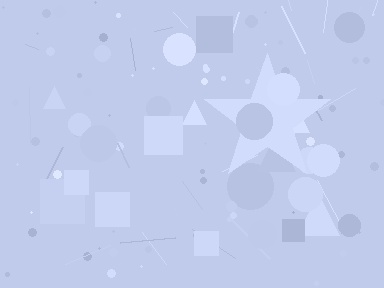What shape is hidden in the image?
A star is hidden in the image.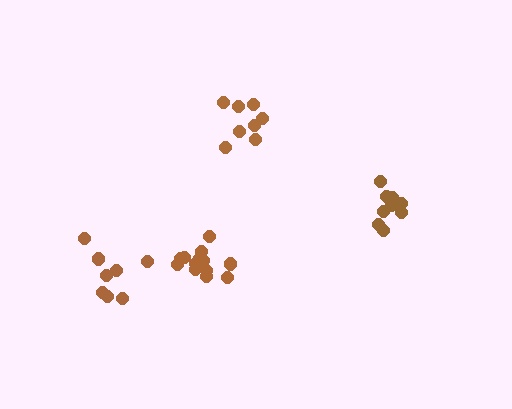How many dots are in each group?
Group 1: 8 dots, Group 2: 10 dots, Group 3: 8 dots, Group 4: 14 dots (40 total).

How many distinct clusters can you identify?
There are 4 distinct clusters.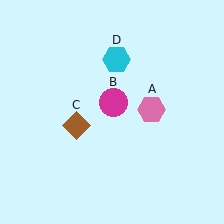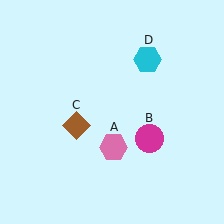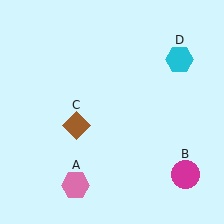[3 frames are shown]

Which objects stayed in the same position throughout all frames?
Brown diamond (object C) remained stationary.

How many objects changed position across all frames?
3 objects changed position: pink hexagon (object A), magenta circle (object B), cyan hexagon (object D).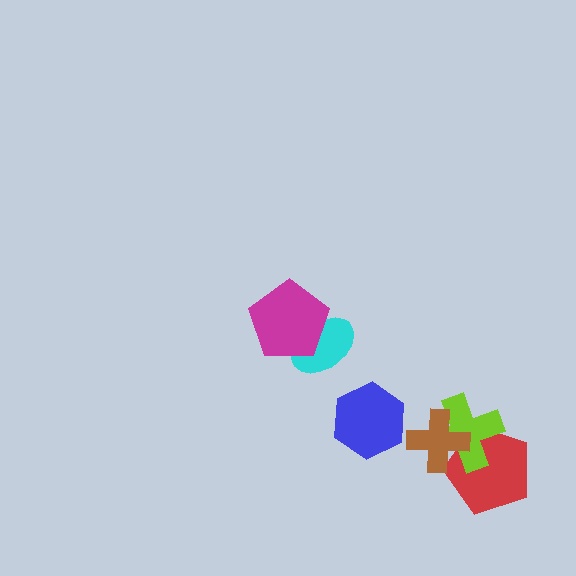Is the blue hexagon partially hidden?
No, no other shape covers it.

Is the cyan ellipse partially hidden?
Yes, it is partially covered by another shape.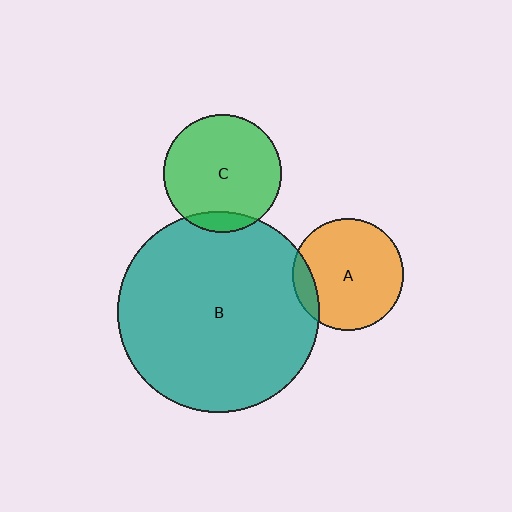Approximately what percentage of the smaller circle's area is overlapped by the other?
Approximately 10%.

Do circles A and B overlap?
Yes.